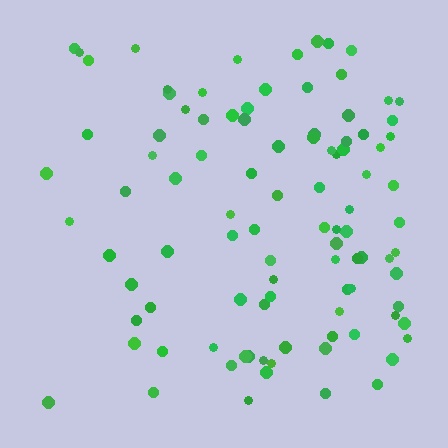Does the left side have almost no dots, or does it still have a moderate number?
Still a moderate number, just noticeably fewer than the right.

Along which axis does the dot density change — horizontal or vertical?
Horizontal.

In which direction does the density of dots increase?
From left to right, with the right side densest.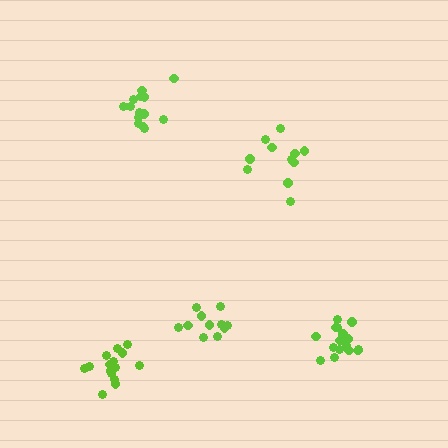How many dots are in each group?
Group 1: 11 dots, Group 2: 14 dots, Group 3: 15 dots, Group 4: 11 dots, Group 5: 16 dots (67 total).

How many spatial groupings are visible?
There are 5 spatial groupings.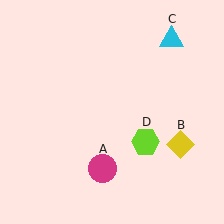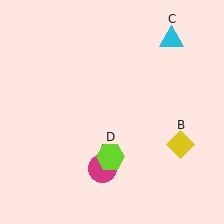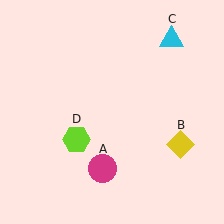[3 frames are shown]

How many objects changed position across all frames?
1 object changed position: lime hexagon (object D).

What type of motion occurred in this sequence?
The lime hexagon (object D) rotated clockwise around the center of the scene.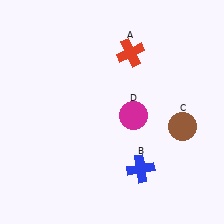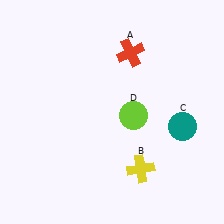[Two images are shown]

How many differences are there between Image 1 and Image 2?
There are 3 differences between the two images.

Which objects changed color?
B changed from blue to yellow. C changed from brown to teal. D changed from magenta to lime.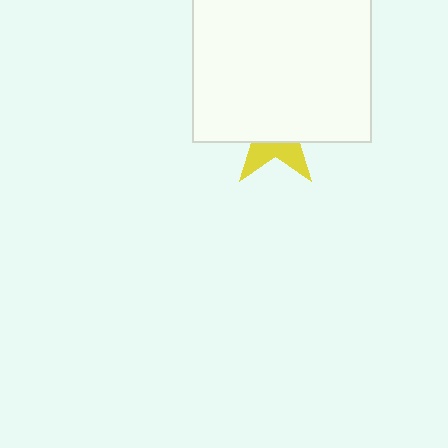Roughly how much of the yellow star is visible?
A small part of it is visible (roughly 32%).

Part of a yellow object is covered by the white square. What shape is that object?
It is a star.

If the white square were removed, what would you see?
You would see the complete yellow star.